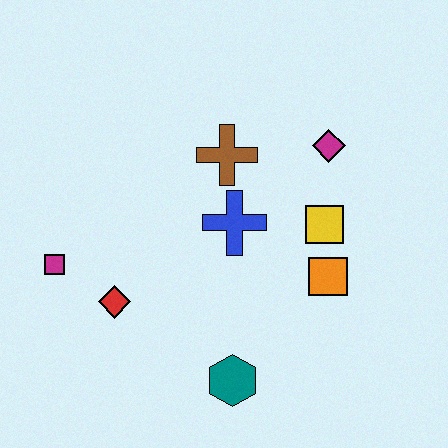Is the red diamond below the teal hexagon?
No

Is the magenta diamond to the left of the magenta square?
No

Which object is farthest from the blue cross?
The magenta square is farthest from the blue cross.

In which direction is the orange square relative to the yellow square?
The orange square is below the yellow square.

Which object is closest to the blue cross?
The brown cross is closest to the blue cross.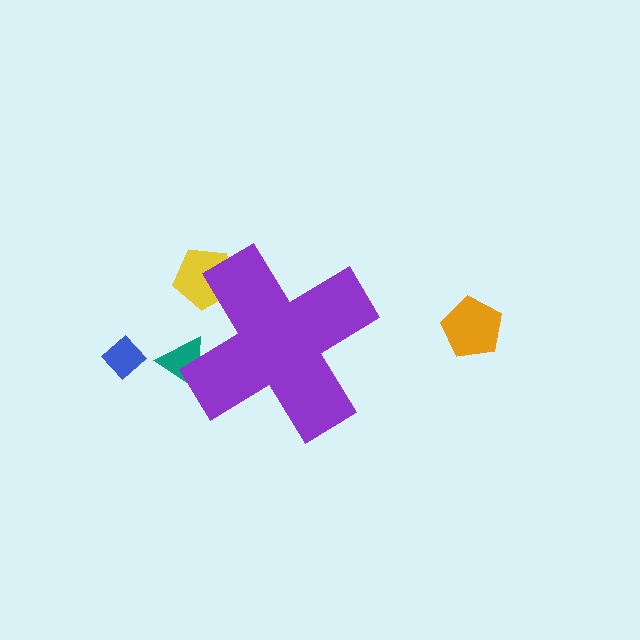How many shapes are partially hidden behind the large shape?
2 shapes are partially hidden.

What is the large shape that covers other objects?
A purple cross.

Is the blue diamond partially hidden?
No, the blue diamond is fully visible.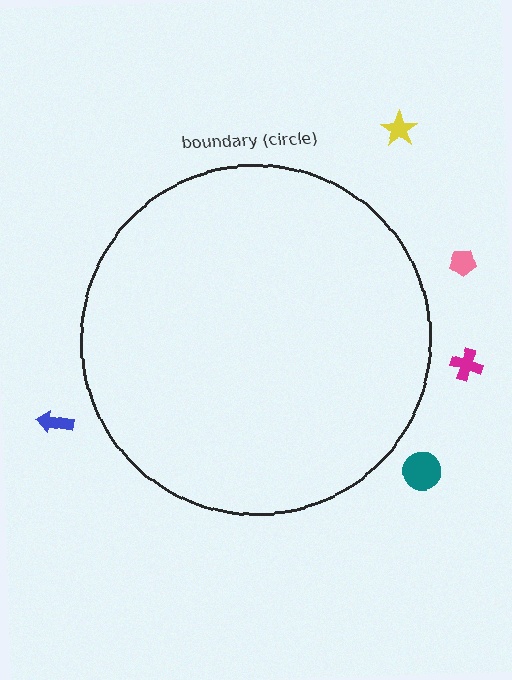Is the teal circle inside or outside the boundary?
Outside.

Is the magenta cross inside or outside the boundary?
Outside.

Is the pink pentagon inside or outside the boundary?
Outside.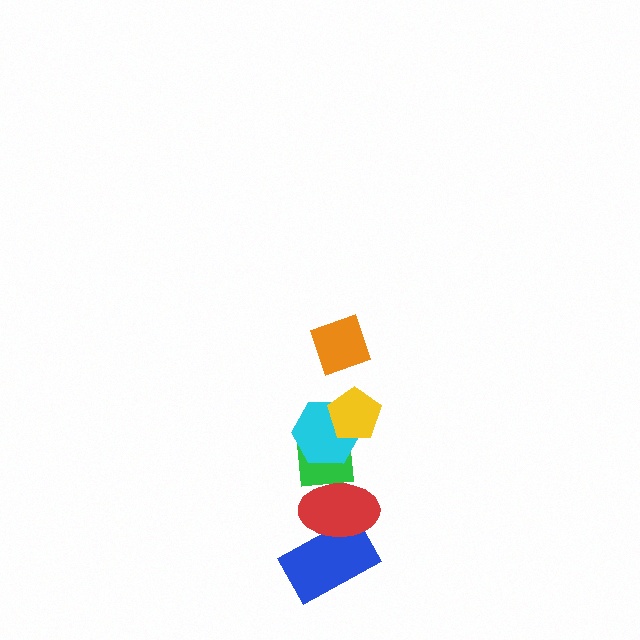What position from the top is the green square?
The green square is 4th from the top.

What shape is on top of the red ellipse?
The green square is on top of the red ellipse.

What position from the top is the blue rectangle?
The blue rectangle is 6th from the top.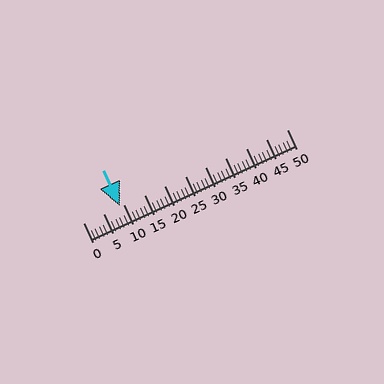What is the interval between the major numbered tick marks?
The major tick marks are spaced 5 units apart.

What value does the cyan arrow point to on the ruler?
The cyan arrow points to approximately 9.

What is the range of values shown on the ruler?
The ruler shows values from 0 to 50.